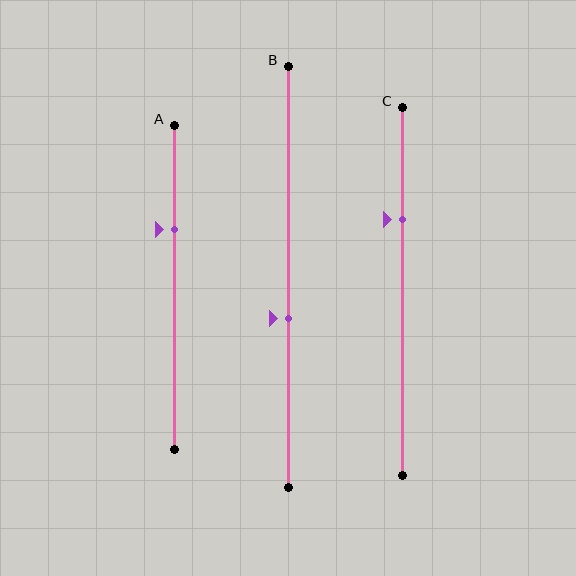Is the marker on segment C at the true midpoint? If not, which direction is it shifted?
No, the marker on segment C is shifted upward by about 20% of the segment length.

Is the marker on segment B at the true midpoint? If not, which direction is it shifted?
No, the marker on segment B is shifted downward by about 10% of the segment length.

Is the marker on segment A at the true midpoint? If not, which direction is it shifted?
No, the marker on segment A is shifted upward by about 18% of the segment length.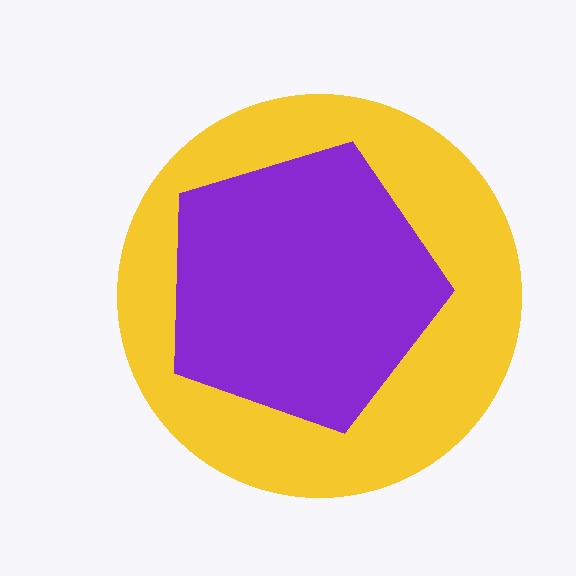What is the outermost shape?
The yellow circle.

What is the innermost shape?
The purple pentagon.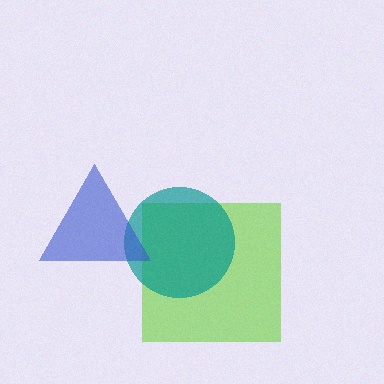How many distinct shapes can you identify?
There are 3 distinct shapes: a lime square, a teal circle, a blue triangle.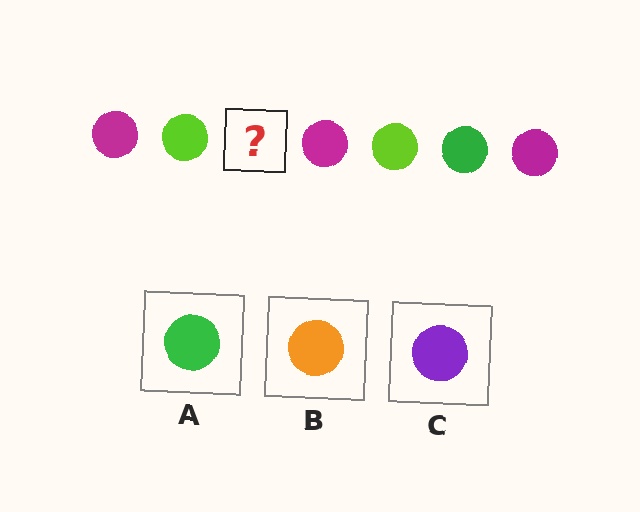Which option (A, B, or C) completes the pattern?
A.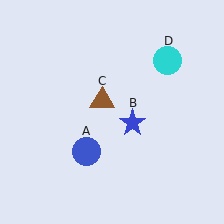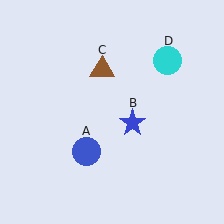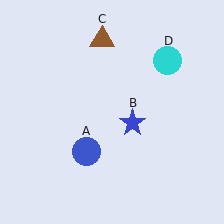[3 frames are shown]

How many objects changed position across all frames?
1 object changed position: brown triangle (object C).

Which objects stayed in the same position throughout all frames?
Blue circle (object A) and blue star (object B) and cyan circle (object D) remained stationary.